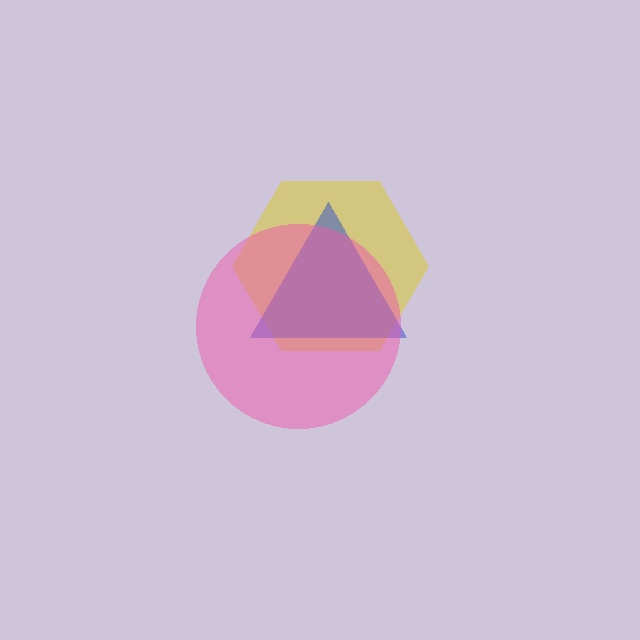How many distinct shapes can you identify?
There are 3 distinct shapes: a yellow hexagon, a blue triangle, a pink circle.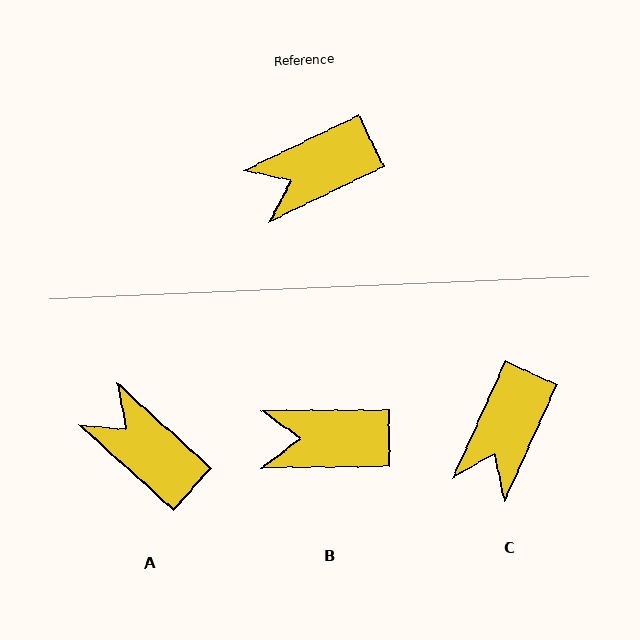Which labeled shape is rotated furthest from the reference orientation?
A, about 68 degrees away.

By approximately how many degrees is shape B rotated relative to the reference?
Approximately 26 degrees clockwise.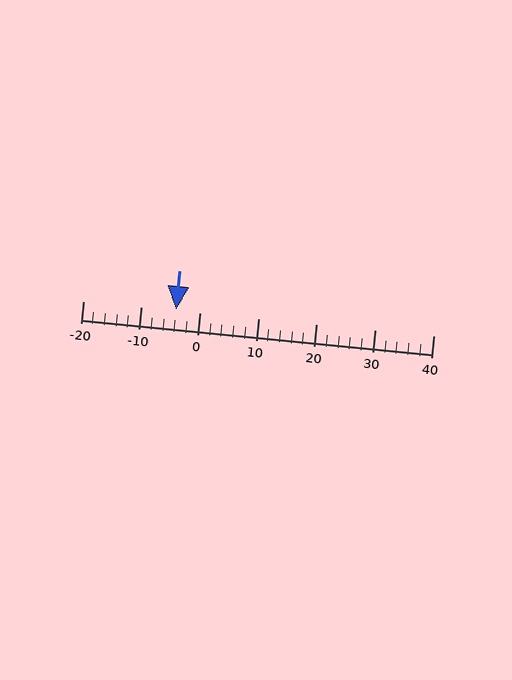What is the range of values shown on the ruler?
The ruler shows values from -20 to 40.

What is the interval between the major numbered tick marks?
The major tick marks are spaced 10 units apart.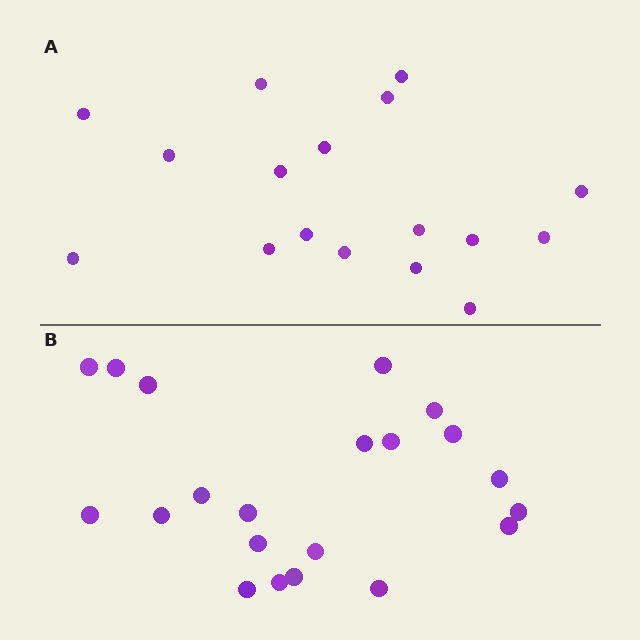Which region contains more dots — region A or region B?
Region B (the bottom region) has more dots.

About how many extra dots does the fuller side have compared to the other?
Region B has about 4 more dots than region A.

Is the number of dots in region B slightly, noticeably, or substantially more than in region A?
Region B has only slightly more — the two regions are fairly close. The ratio is roughly 1.2 to 1.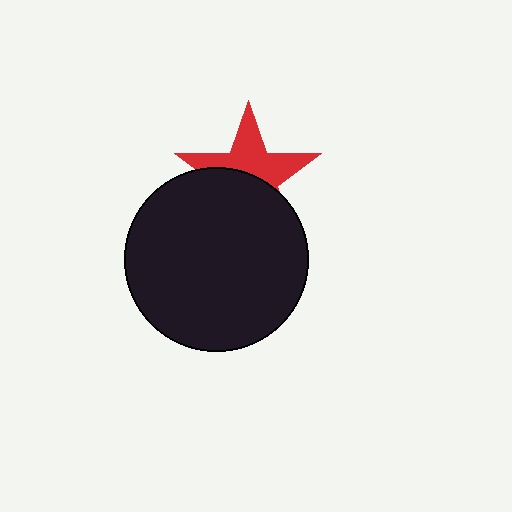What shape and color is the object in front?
The object in front is a black circle.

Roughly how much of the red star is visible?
About half of it is visible (roughly 50%).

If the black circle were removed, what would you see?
You would see the complete red star.